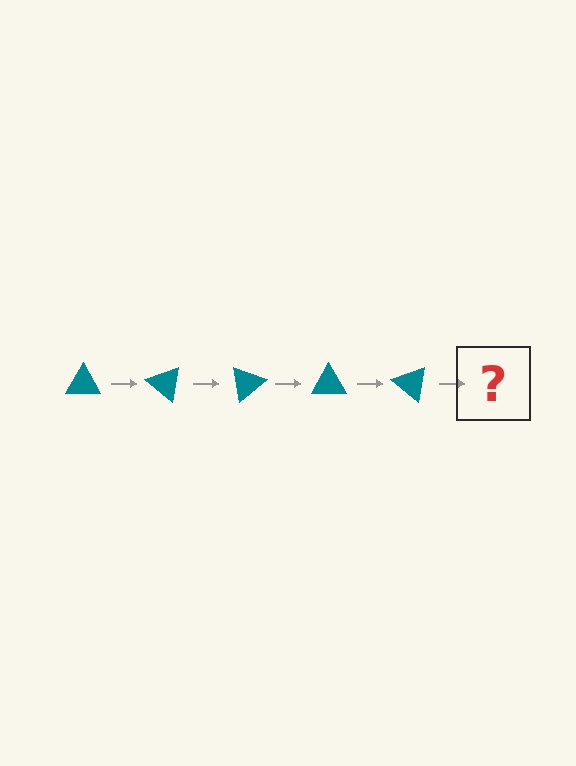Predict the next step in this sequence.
The next step is a teal triangle rotated 200 degrees.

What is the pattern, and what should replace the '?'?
The pattern is that the triangle rotates 40 degrees each step. The '?' should be a teal triangle rotated 200 degrees.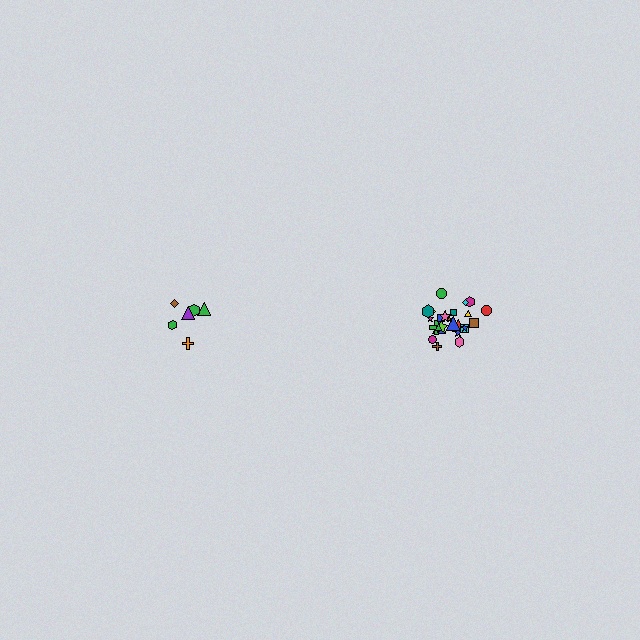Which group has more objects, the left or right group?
The right group.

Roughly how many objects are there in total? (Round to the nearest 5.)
Roughly 30 objects in total.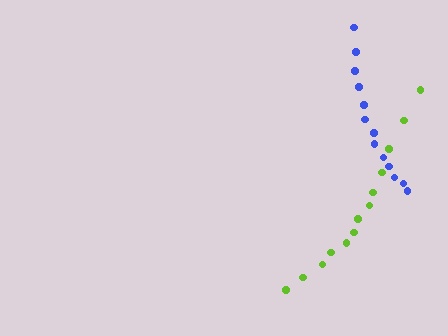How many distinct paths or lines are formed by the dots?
There are 2 distinct paths.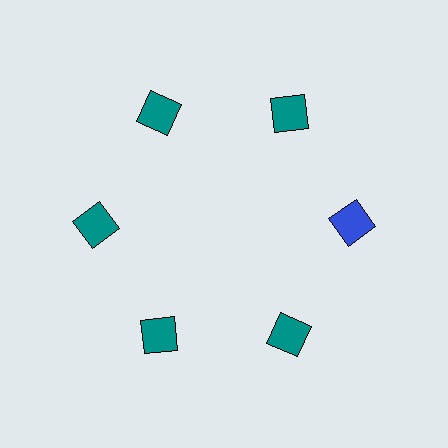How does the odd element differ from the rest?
It has a different color: blue instead of teal.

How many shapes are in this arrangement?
There are 6 shapes arranged in a ring pattern.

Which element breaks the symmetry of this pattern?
The blue diamond at roughly the 3 o'clock position breaks the symmetry. All other shapes are teal diamonds.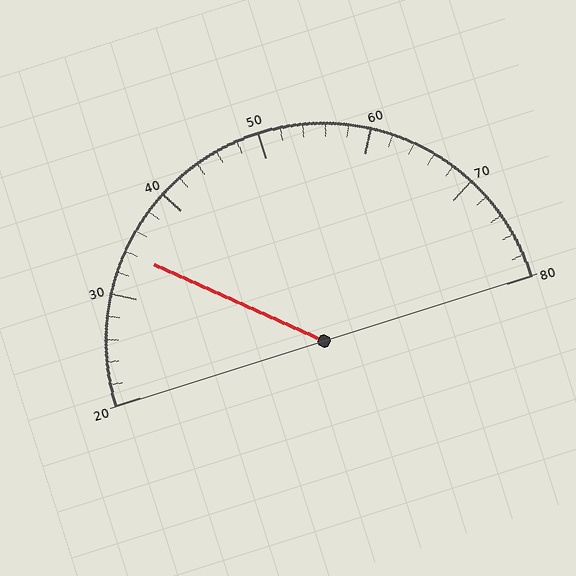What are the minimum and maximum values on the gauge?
The gauge ranges from 20 to 80.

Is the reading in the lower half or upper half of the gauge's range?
The reading is in the lower half of the range (20 to 80).